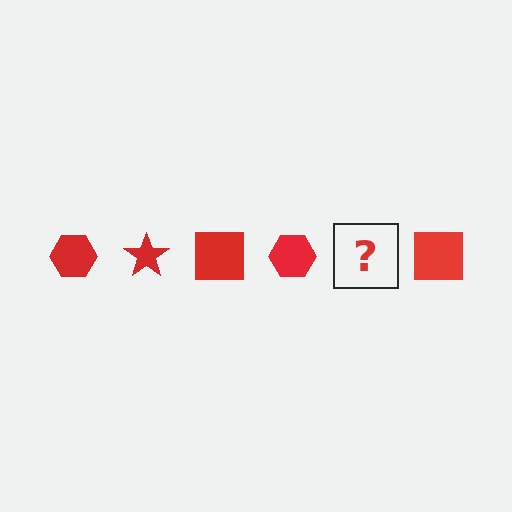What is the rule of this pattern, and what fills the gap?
The rule is that the pattern cycles through hexagon, star, square shapes in red. The gap should be filled with a red star.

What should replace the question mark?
The question mark should be replaced with a red star.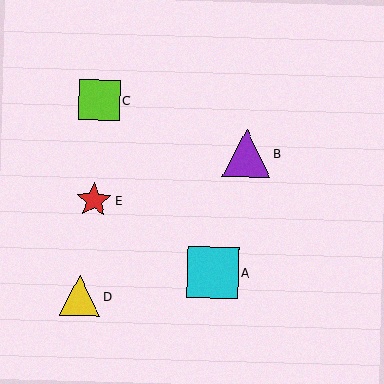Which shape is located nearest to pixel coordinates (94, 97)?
The lime square (labeled C) at (99, 100) is nearest to that location.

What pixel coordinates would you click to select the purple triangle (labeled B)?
Click at (247, 153) to select the purple triangle B.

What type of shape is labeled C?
Shape C is a lime square.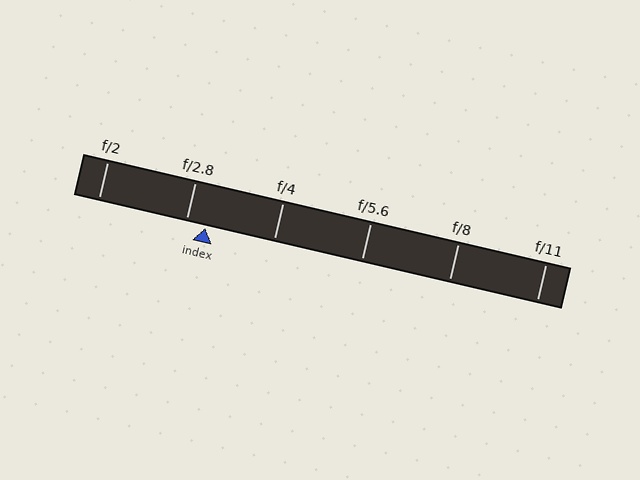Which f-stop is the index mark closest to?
The index mark is closest to f/2.8.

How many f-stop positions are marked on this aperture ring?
There are 6 f-stop positions marked.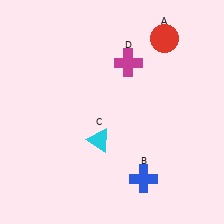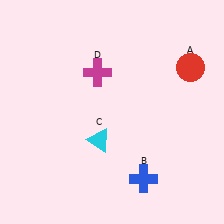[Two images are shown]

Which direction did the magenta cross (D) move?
The magenta cross (D) moved left.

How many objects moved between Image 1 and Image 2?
2 objects moved between the two images.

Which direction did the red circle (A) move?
The red circle (A) moved down.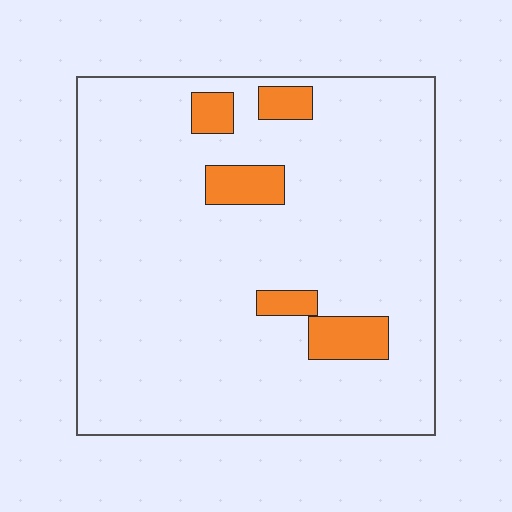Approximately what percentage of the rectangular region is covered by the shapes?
Approximately 10%.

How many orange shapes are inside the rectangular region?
5.